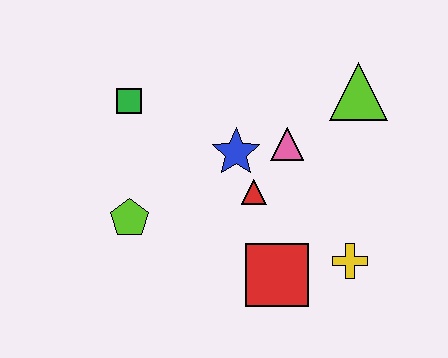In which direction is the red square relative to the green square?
The red square is below the green square.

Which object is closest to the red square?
The yellow cross is closest to the red square.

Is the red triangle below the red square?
No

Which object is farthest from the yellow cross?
The green square is farthest from the yellow cross.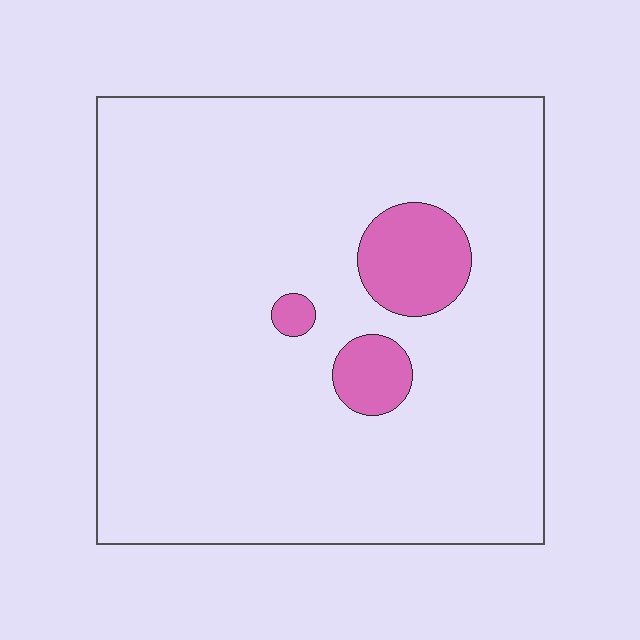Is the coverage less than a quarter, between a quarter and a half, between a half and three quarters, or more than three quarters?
Less than a quarter.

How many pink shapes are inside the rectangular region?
3.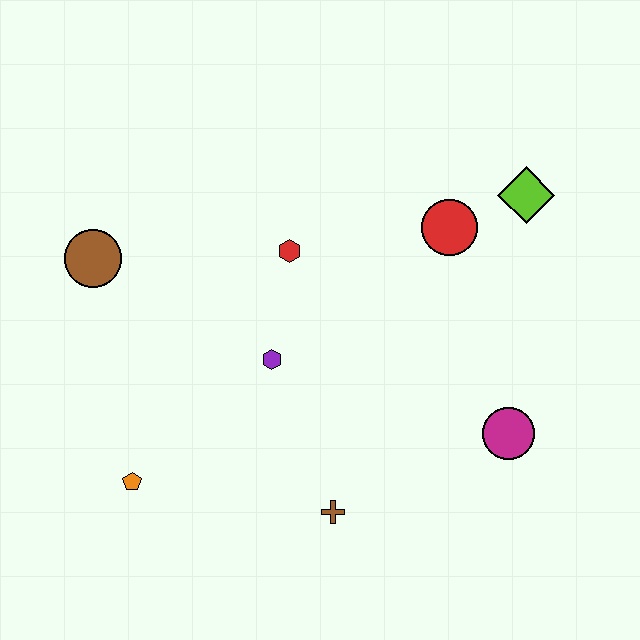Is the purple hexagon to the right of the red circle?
No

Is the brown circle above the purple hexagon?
Yes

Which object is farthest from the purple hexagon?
The lime diamond is farthest from the purple hexagon.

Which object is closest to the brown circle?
The red hexagon is closest to the brown circle.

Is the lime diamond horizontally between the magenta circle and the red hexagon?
No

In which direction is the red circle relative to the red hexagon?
The red circle is to the right of the red hexagon.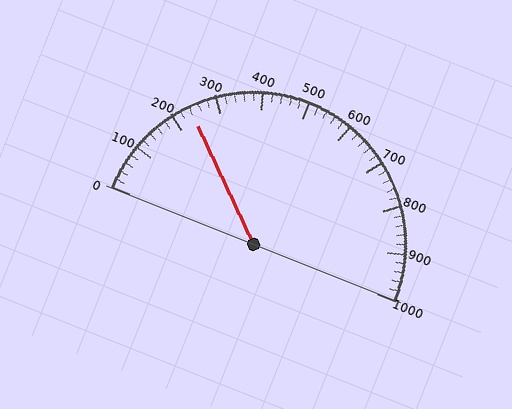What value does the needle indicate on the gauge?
The needle indicates approximately 240.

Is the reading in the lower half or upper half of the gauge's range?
The reading is in the lower half of the range (0 to 1000).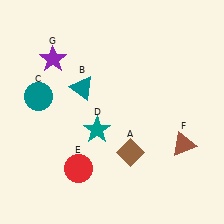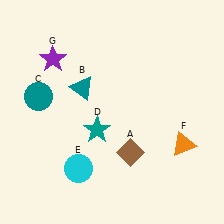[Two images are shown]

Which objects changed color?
E changed from red to cyan. F changed from brown to orange.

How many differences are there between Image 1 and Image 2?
There are 2 differences between the two images.